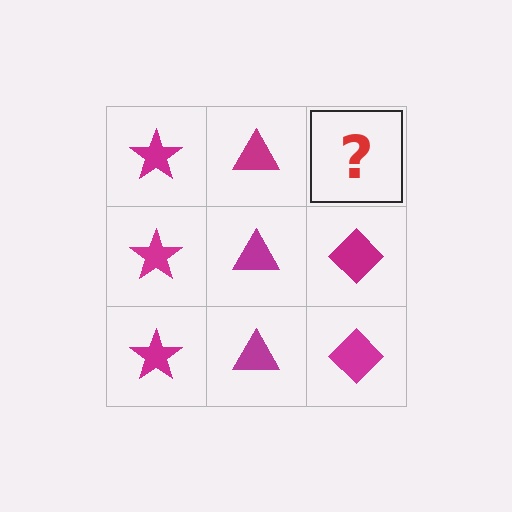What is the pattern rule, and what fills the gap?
The rule is that each column has a consistent shape. The gap should be filled with a magenta diamond.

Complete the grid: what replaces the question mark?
The question mark should be replaced with a magenta diamond.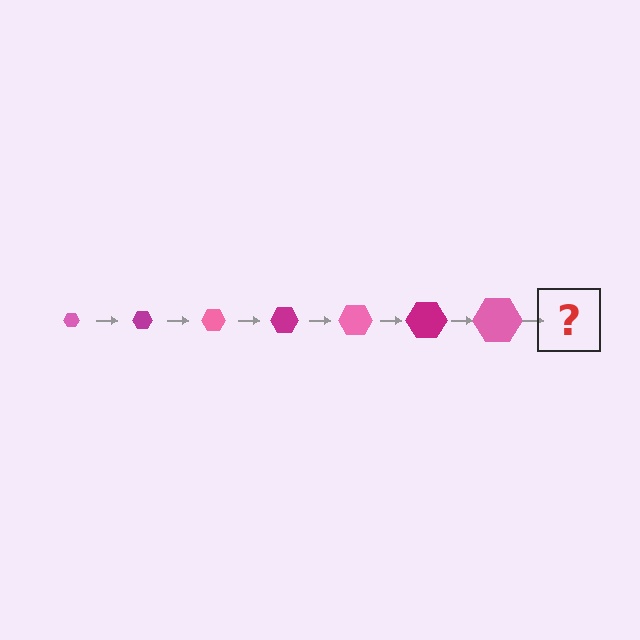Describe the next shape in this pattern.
It should be a magenta hexagon, larger than the previous one.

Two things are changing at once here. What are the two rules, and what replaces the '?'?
The two rules are that the hexagon grows larger each step and the color cycles through pink and magenta. The '?' should be a magenta hexagon, larger than the previous one.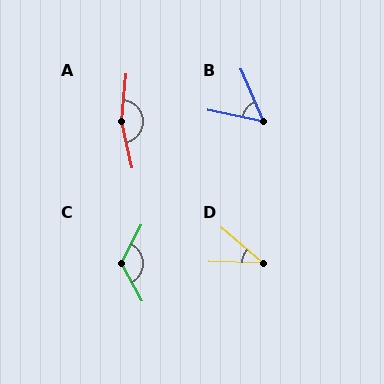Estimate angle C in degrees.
Approximately 125 degrees.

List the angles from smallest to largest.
D (39°), B (55°), C (125°), A (162°).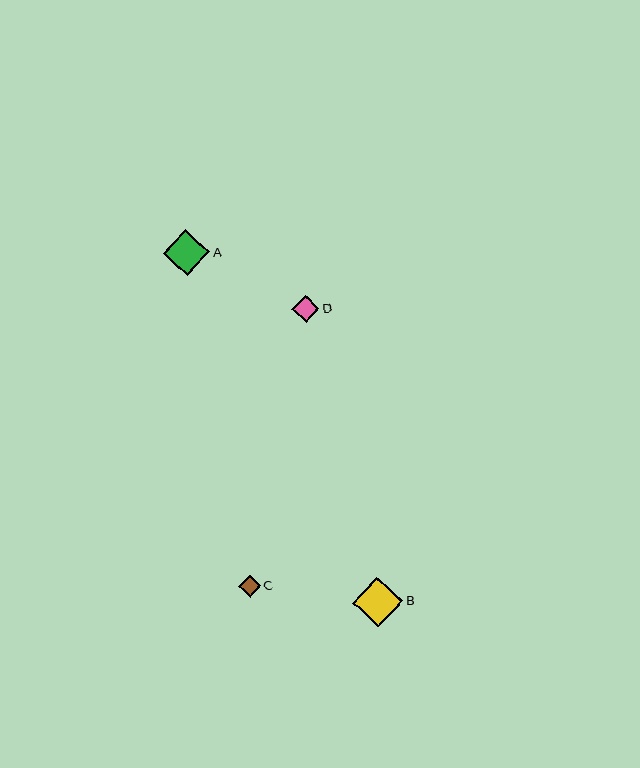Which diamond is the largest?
Diamond B is the largest with a size of approximately 50 pixels.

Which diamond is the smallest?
Diamond C is the smallest with a size of approximately 22 pixels.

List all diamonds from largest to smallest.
From largest to smallest: B, A, D, C.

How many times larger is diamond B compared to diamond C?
Diamond B is approximately 2.3 times the size of diamond C.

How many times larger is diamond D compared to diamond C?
Diamond D is approximately 1.2 times the size of diamond C.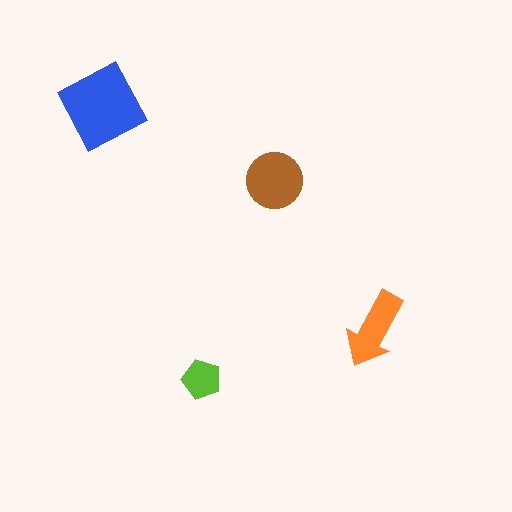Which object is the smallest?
The lime pentagon.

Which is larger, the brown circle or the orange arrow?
The brown circle.